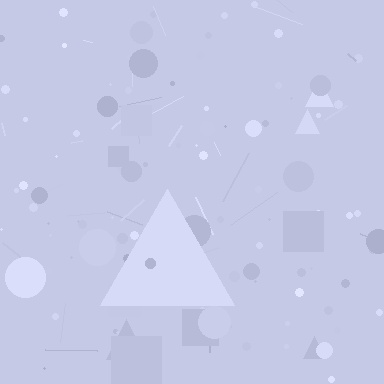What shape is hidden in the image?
A triangle is hidden in the image.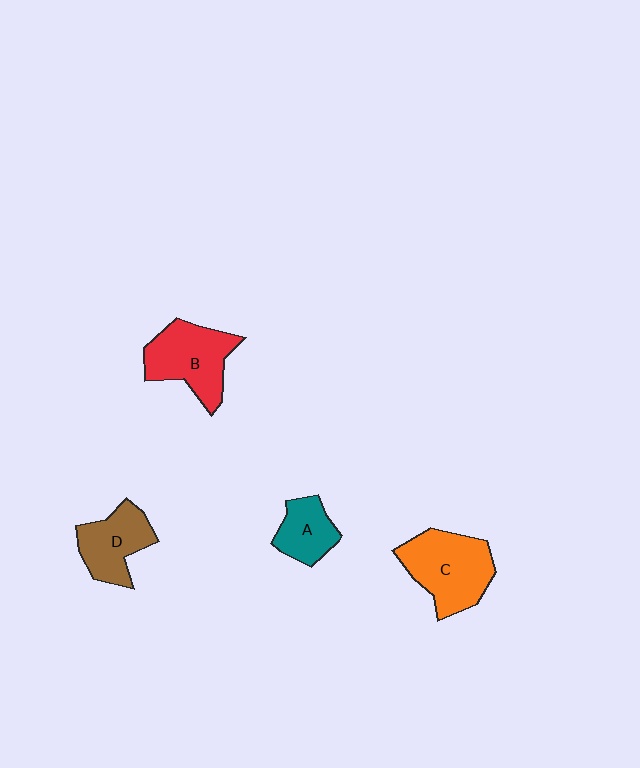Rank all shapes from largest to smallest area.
From largest to smallest: C (orange), B (red), D (brown), A (teal).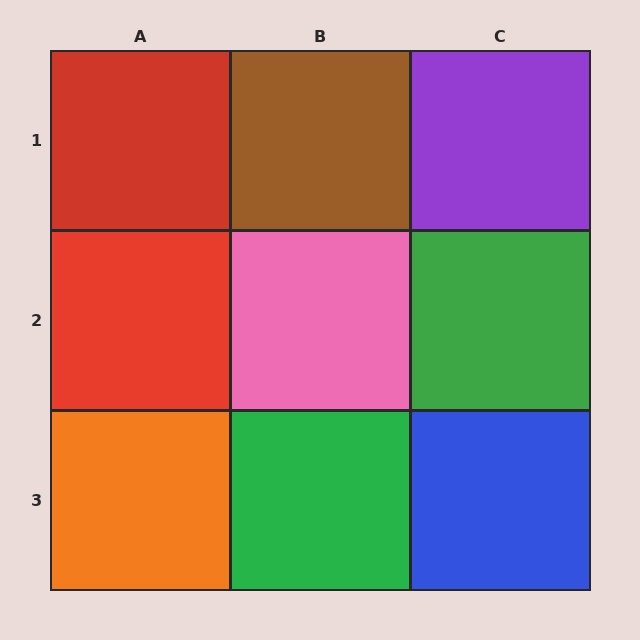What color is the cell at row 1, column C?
Purple.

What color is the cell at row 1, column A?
Red.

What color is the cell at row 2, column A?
Red.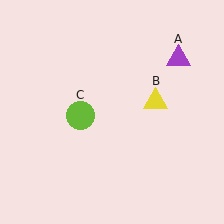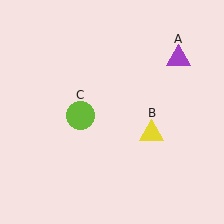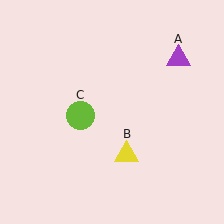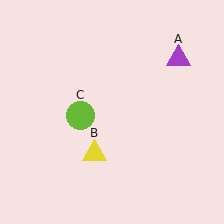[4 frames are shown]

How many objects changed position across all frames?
1 object changed position: yellow triangle (object B).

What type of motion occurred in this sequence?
The yellow triangle (object B) rotated clockwise around the center of the scene.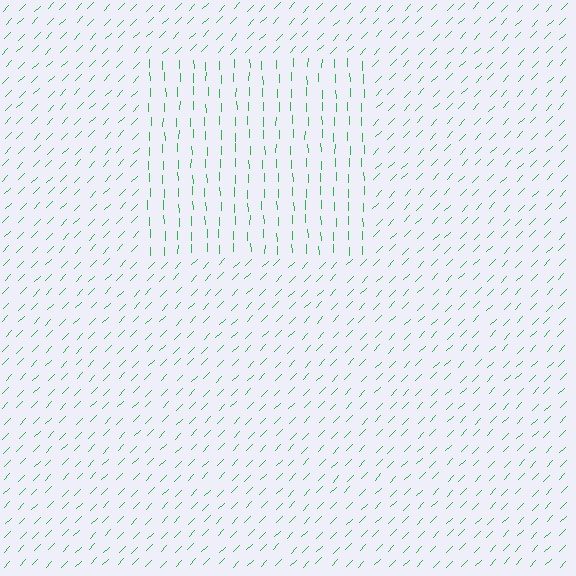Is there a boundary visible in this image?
Yes, there is a texture boundary formed by a change in line orientation.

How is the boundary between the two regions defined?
The boundary is defined purely by a change in line orientation (approximately 45 degrees difference). All lines are the same color and thickness.